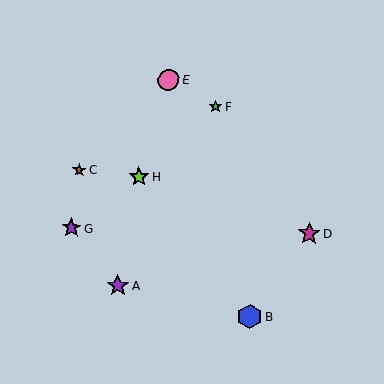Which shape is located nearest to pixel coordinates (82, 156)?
The brown star (labeled C) at (79, 170) is nearest to that location.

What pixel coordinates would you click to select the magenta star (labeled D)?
Click at (309, 234) to select the magenta star D.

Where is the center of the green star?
The center of the green star is at (216, 107).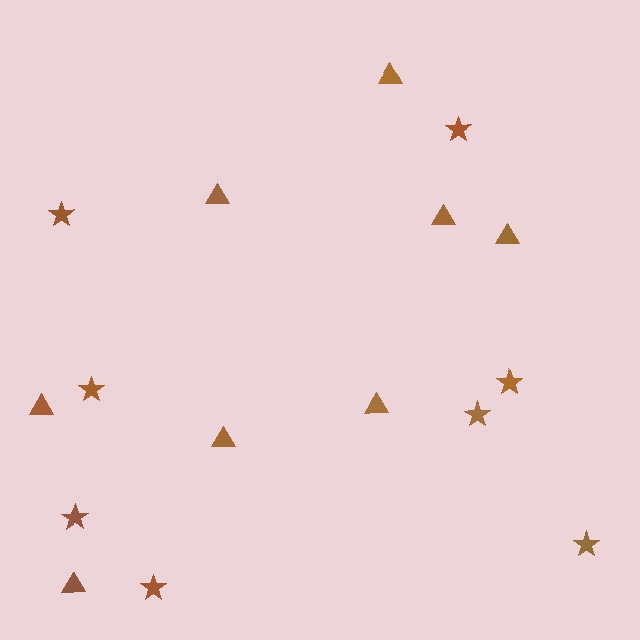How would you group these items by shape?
There are 2 groups: one group of stars (8) and one group of triangles (8).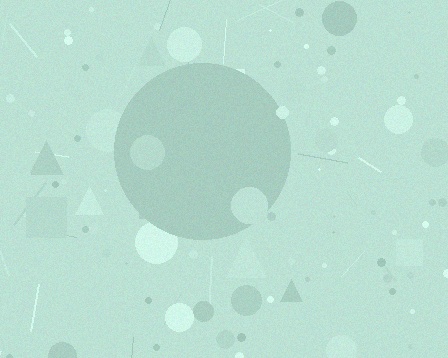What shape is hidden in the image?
A circle is hidden in the image.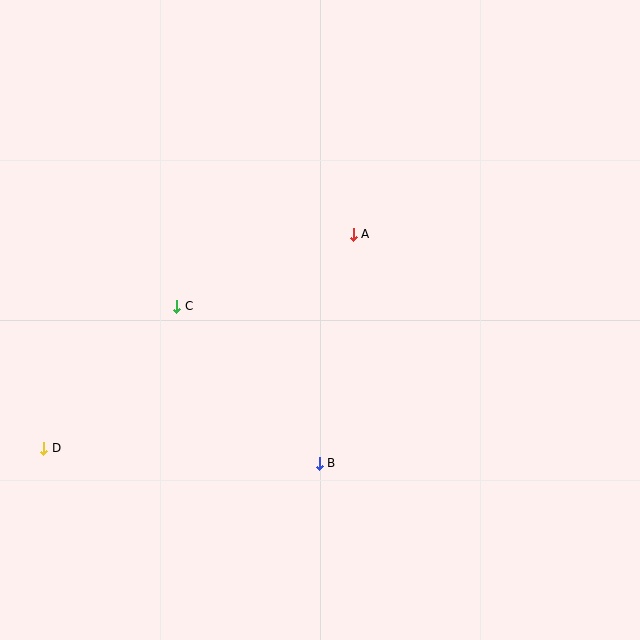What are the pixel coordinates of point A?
Point A is at (353, 234).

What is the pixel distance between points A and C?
The distance between A and C is 191 pixels.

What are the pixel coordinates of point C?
Point C is at (177, 306).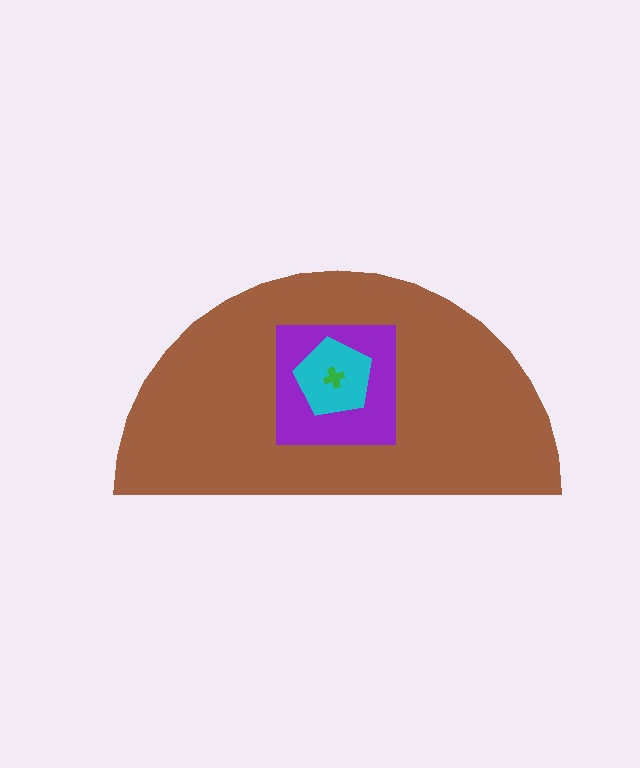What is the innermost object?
The green cross.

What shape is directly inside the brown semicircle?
The purple square.